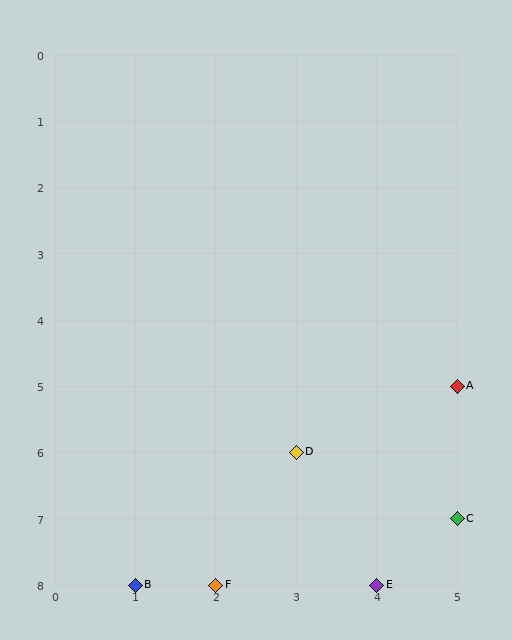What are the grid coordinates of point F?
Point F is at grid coordinates (2, 8).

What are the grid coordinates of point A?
Point A is at grid coordinates (5, 5).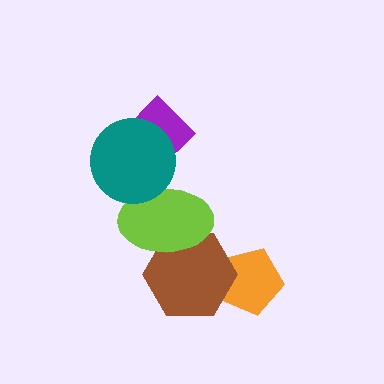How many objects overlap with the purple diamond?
1 object overlaps with the purple diamond.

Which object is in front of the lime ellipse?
The teal circle is in front of the lime ellipse.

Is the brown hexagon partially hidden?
Yes, it is partially covered by another shape.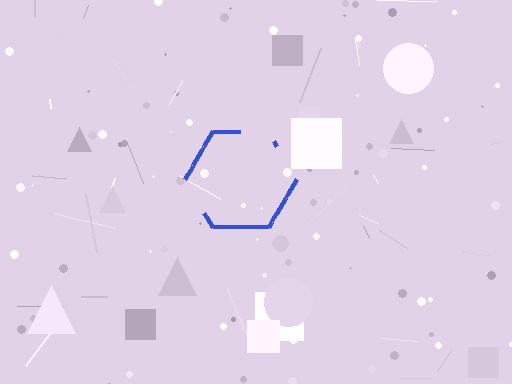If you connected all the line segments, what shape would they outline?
They would outline a hexagon.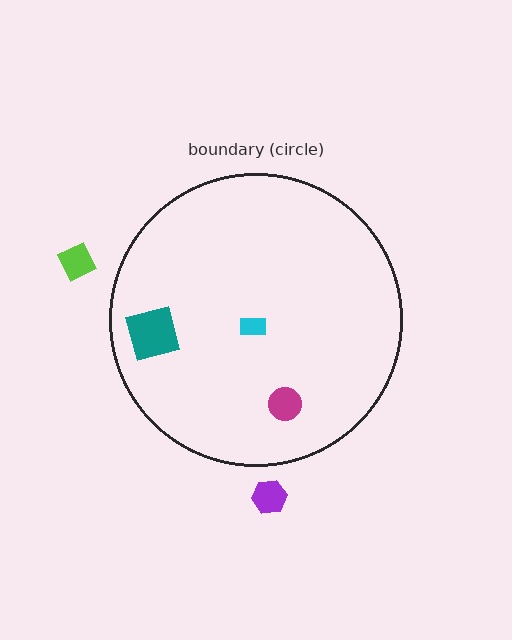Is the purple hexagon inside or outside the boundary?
Outside.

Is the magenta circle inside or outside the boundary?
Inside.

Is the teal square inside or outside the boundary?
Inside.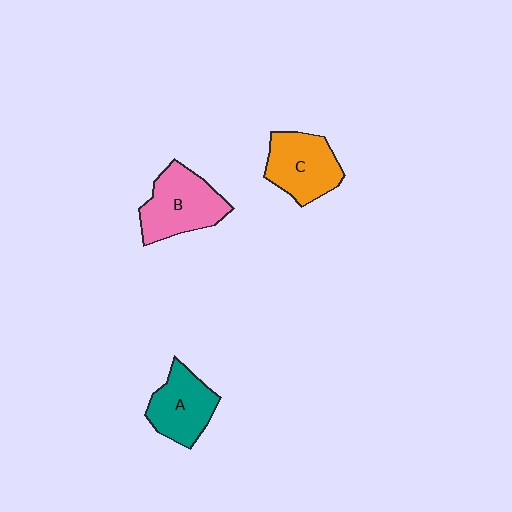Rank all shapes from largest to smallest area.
From largest to smallest: B (pink), C (orange), A (teal).